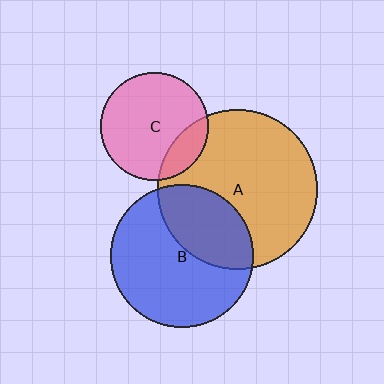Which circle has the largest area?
Circle A (orange).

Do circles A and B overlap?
Yes.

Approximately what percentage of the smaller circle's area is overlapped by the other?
Approximately 35%.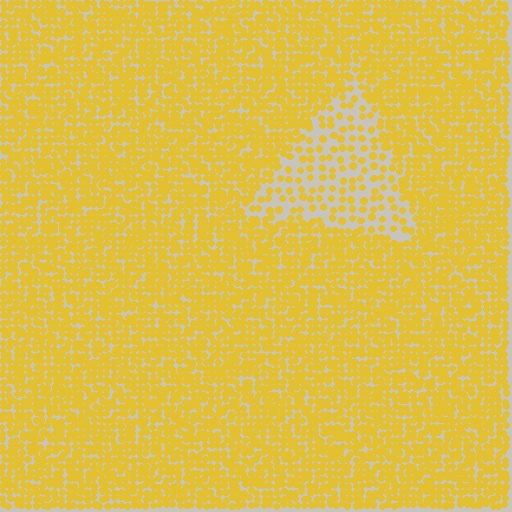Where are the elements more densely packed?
The elements are more densely packed outside the triangle boundary.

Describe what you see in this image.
The image contains small yellow elements arranged at two different densities. A triangle-shaped region is visible where the elements are less densely packed than the surrounding area.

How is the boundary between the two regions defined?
The boundary is defined by a change in element density (approximately 2.5x ratio). All elements are the same color, size, and shape.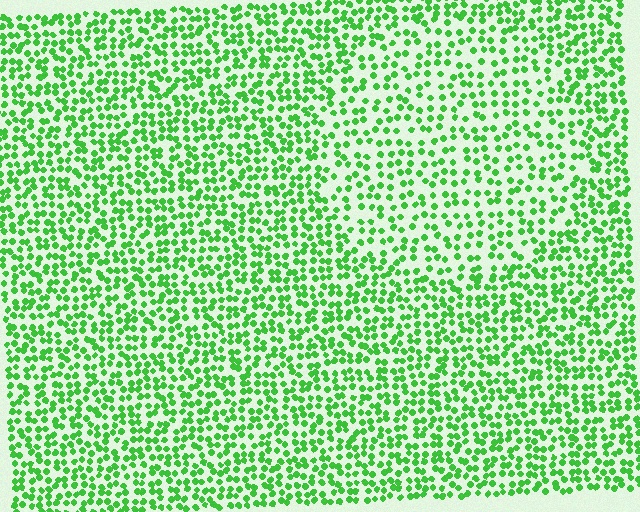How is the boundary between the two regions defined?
The boundary is defined by a change in element density (approximately 1.6x ratio). All elements are the same color, size, and shape.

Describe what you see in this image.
The image contains small green elements arranged at two different densities. A circle-shaped region is visible where the elements are less densely packed than the surrounding area.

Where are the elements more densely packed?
The elements are more densely packed outside the circle boundary.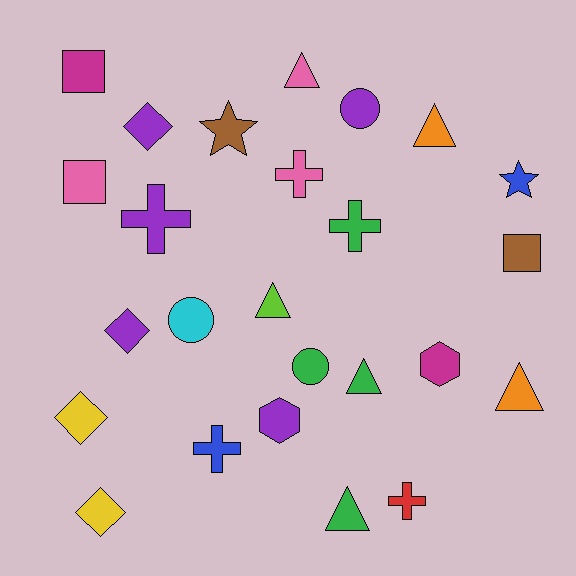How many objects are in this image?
There are 25 objects.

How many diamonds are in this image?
There are 4 diamonds.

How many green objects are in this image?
There are 4 green objects.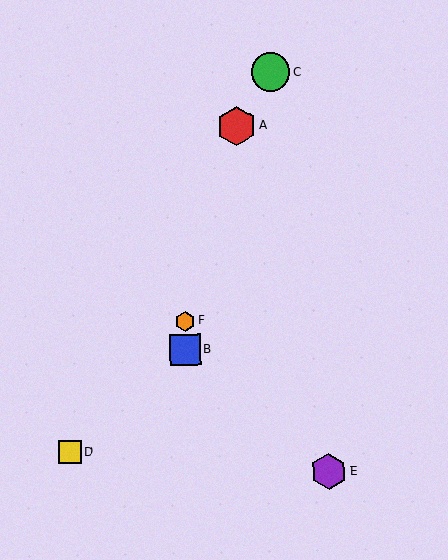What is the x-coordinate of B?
Object B is at x≈185.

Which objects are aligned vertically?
Objects B, F are aligned vertically.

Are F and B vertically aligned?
Yes, both are at x≈185.